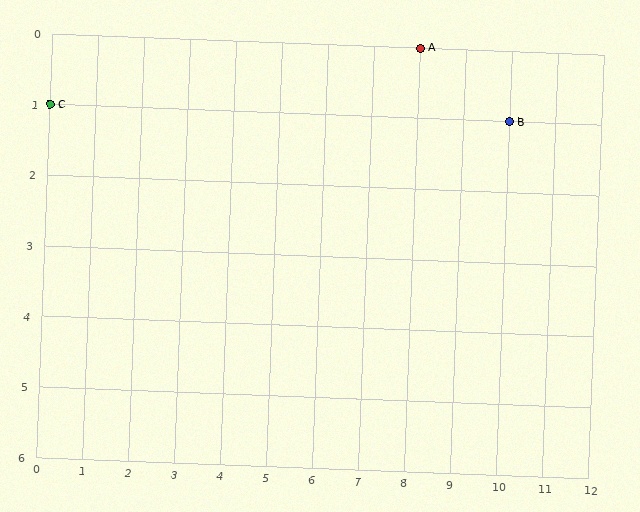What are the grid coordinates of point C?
Point C is at grid coordinates (0, 1).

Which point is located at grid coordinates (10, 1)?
Point B is at (10, 1).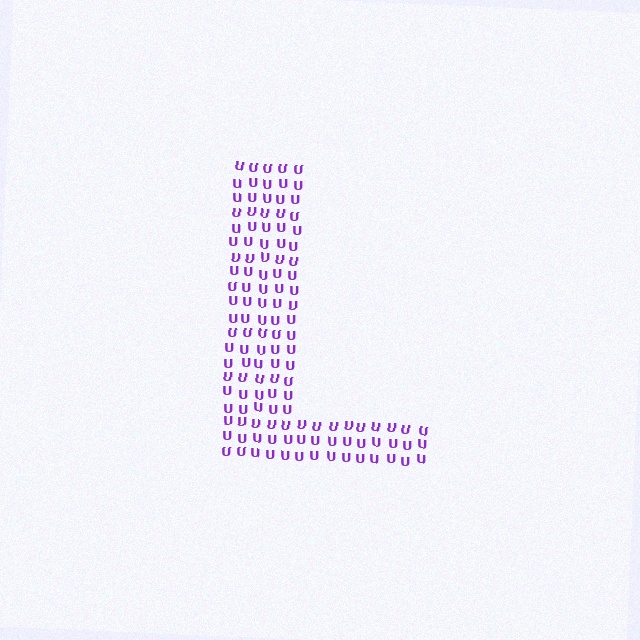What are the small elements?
The small elements are letter U's.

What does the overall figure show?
The overall figure shows the letter L.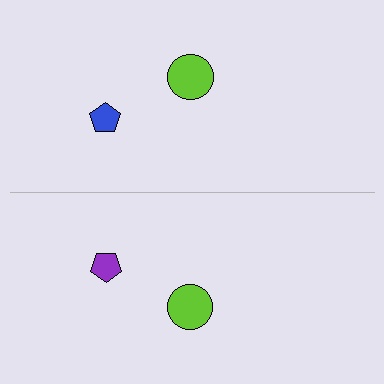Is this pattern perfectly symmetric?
No, the pattern is not perfectly symmetric. The purple pentagon on the bottom side breaks the symmetry — its mirror counterpart is blue.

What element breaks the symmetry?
The purple pentagon on the bottom side breaks the symmetry — its mirror counterpart is blue.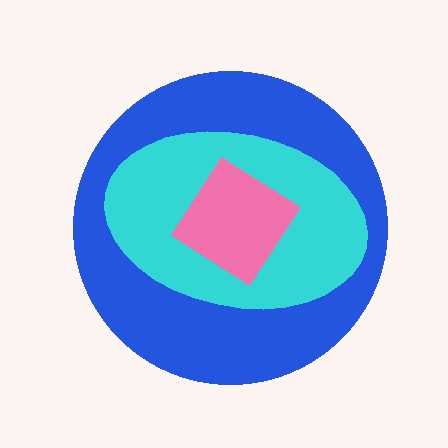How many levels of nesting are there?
3.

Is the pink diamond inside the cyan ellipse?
Yes.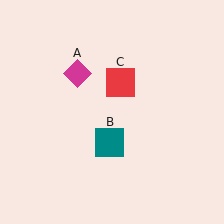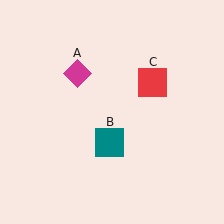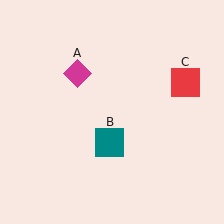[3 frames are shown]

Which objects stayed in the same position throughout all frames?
Magenta diamond (object A) and teal square (object B) remained stationary.